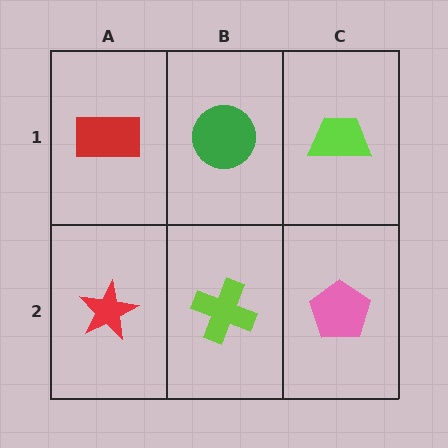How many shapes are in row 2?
3 shapes.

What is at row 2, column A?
A red star.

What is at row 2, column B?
A lime cross.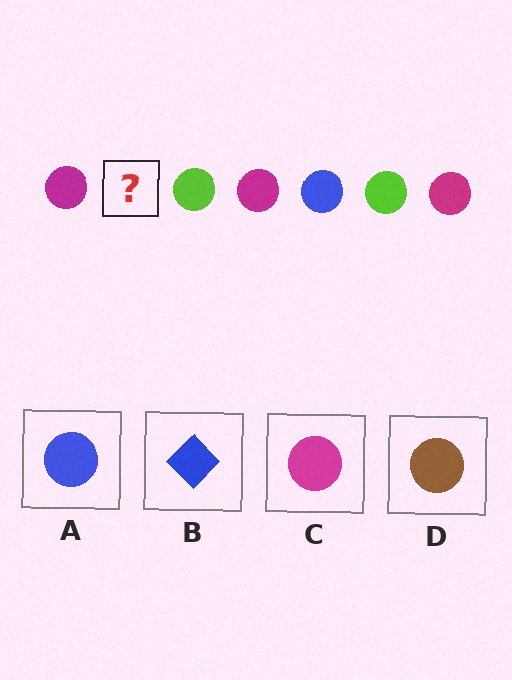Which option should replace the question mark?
Option A.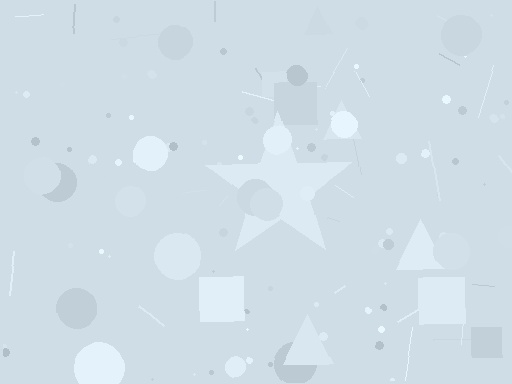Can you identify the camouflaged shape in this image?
The camouflaged shape is a star.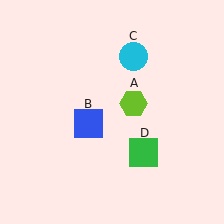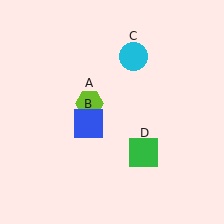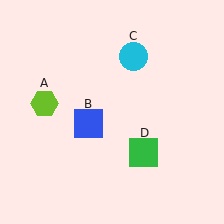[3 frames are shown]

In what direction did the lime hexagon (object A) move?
The lime hexagon (object A) moved left.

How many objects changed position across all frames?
1 object changed position: lime hexagon (object A).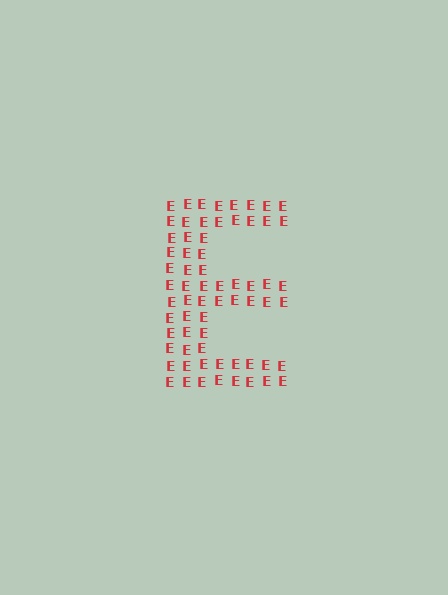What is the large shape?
The large shape is the letter E.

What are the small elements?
The small elements are letter E's.